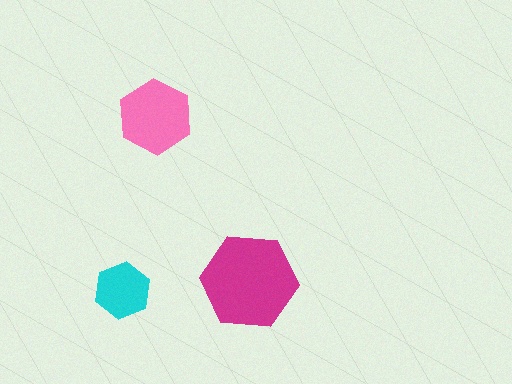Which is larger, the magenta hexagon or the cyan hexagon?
The magenta one.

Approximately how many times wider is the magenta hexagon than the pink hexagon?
About 1.5 times wider.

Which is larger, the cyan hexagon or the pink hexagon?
The pink one.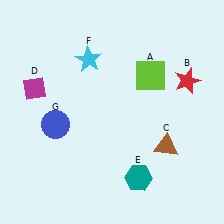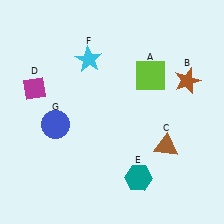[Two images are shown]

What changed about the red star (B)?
In Image 1, B is red. In Image 2, it changed to brown.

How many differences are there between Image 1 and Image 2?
There is 1 difference between the two images.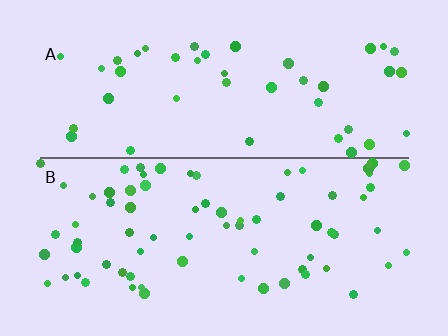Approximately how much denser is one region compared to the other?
Approximately 1.7× — region B over region A.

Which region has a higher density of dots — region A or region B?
B (the bottom).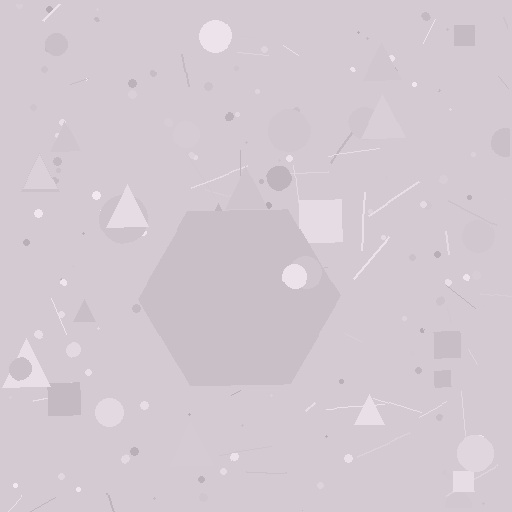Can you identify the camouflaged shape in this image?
The camouflaged shape is a hexagon.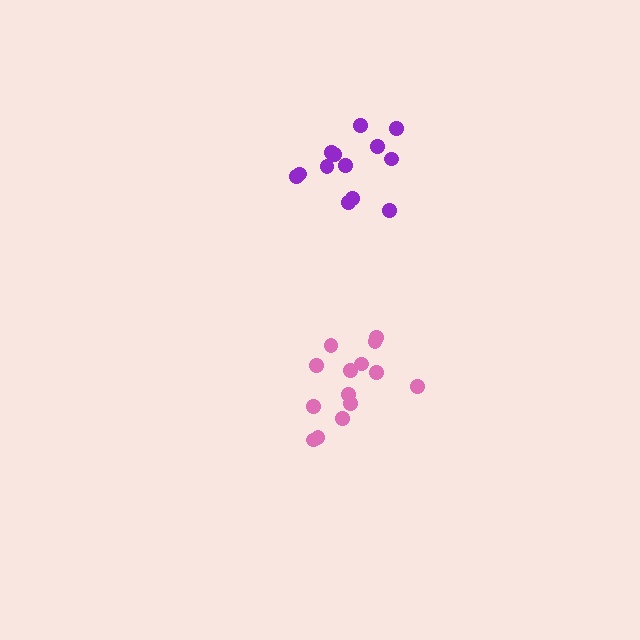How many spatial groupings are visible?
There are 2 spatial groupings.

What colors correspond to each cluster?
The clusters are colored: pink, purple.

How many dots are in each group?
Group 1: 14 dots, Group 2: 13 dots (27 total).